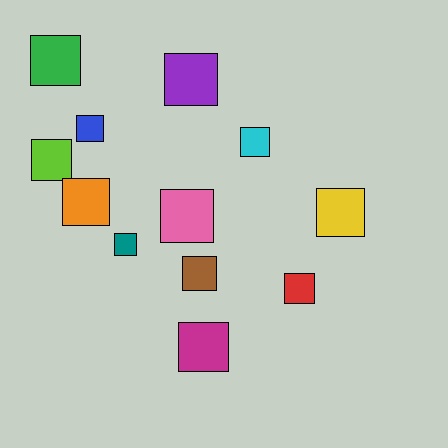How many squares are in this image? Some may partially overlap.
There are 12 squares.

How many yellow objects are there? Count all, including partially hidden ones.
There is 1 yellow object.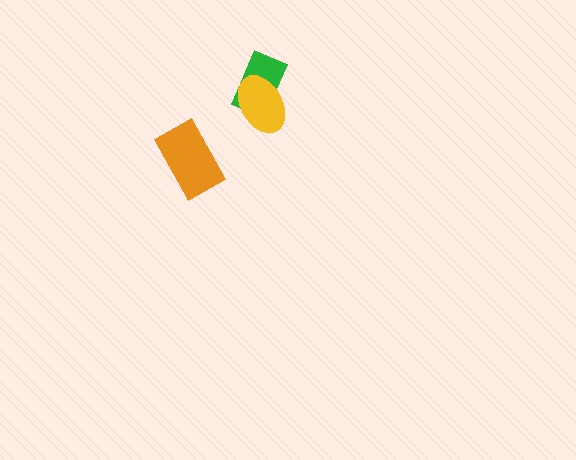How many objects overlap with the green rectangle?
1 object overlaps with the green rectangle.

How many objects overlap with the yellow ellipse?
1 object overlaps with the yellow ellipse.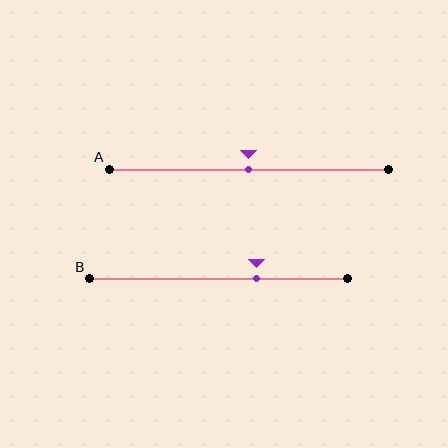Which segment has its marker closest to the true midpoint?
Segment A has its marker closest to the true midpoint.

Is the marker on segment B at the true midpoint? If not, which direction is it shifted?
No, the marker on segment B is shifted to the right by about 15% of the segment length.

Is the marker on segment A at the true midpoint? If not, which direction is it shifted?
Yes, the marker on segment A is at the true midpoint.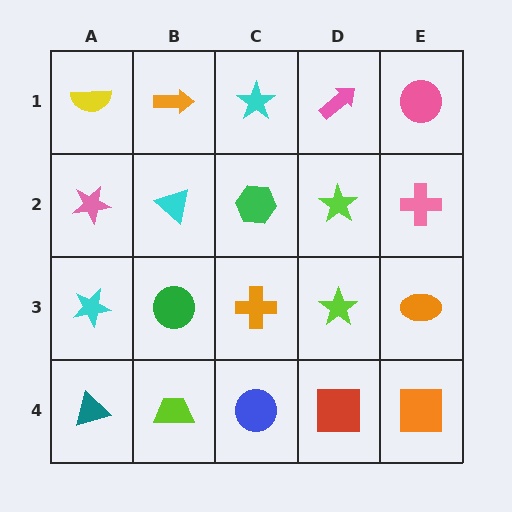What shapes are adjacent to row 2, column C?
A cyan star (row 1, column C), an orange cross (row 3, column C), a cyan triangle (row 2, column B), a lime star (row 2, column D).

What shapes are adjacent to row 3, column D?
A lime star (row 2, column D), a red square (row 4, column D), an orange cross (row 3, column C), an orange ellipse (row 3, column E).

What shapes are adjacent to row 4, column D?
A lime star (row 3, column D), a blue circle (row 4, column C), an orange square (row 4, column E).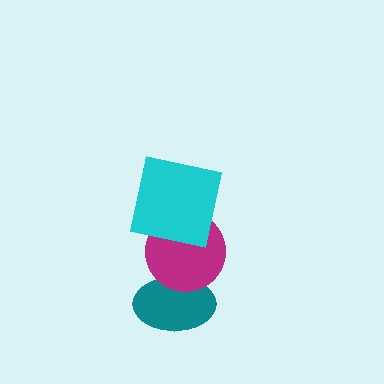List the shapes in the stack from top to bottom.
From top to bottom: the cyan square, the magenta circle, the teal ellipse.